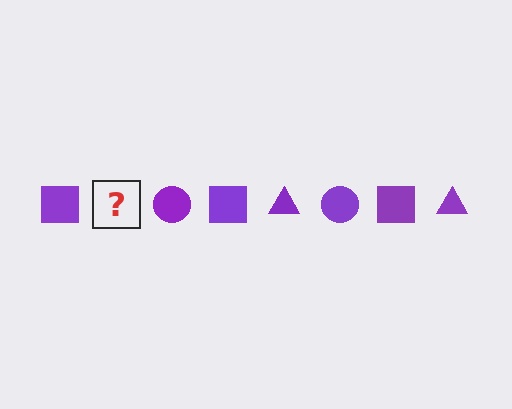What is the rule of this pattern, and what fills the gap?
The rule is that the pattern cycles through square, triangle, circle shapes in purple. The gap should be filled with a purple triangle.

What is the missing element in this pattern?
The missing element is a purple triangle.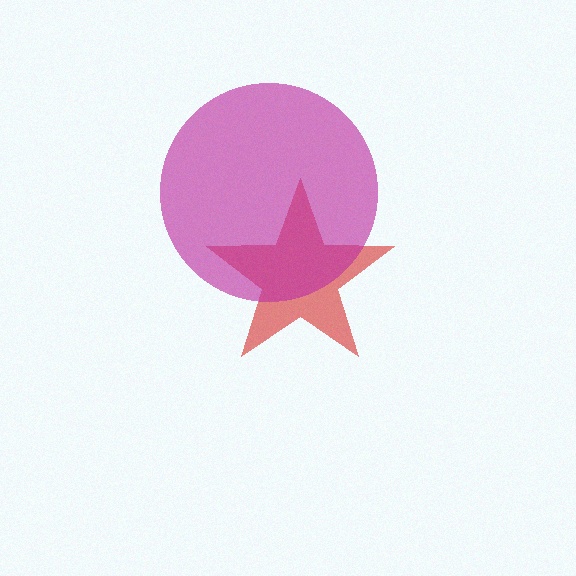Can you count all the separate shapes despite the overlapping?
Yes, there are 2 separate shapes.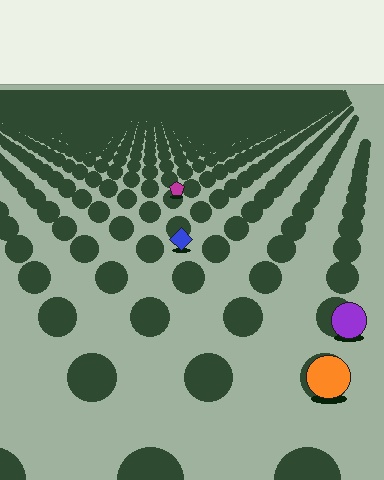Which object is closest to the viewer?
The orange circle is closest. The texture marks near it are larger and more spread out.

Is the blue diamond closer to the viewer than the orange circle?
No. The orange circle is closer — you can tell from the texture gradient: the ground texture is coarser near it.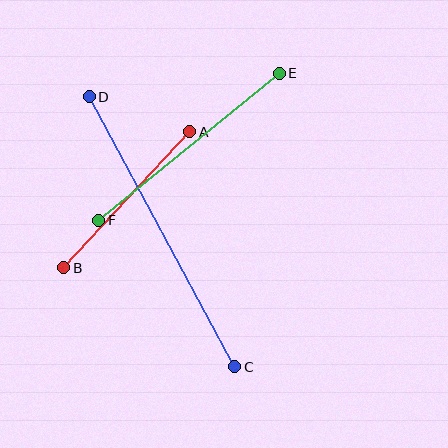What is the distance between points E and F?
The distance is approximately 233 pixels.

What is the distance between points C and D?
The distance is approximately 307 pixels.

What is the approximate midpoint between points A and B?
The midpoint is at approximately (127, 200) pixels.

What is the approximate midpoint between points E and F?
The midpoint is at approximately (189, 147) pixels.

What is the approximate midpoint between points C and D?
The midpoint is at approximately (162, 232) pixels.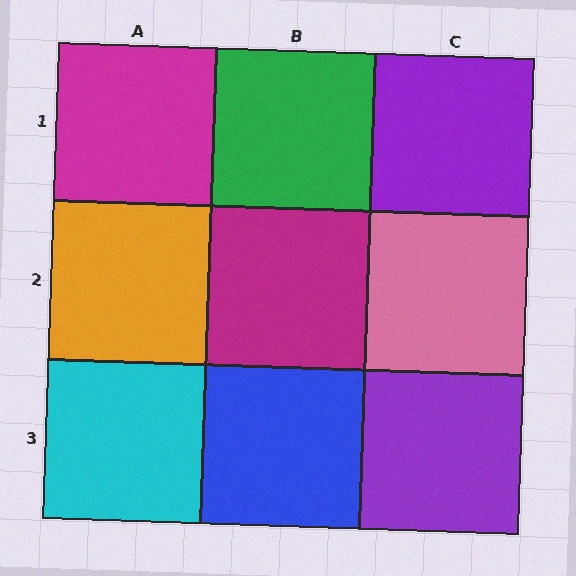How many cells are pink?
1 cell is pink.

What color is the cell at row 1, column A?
Magenta.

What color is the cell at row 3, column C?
Purple.